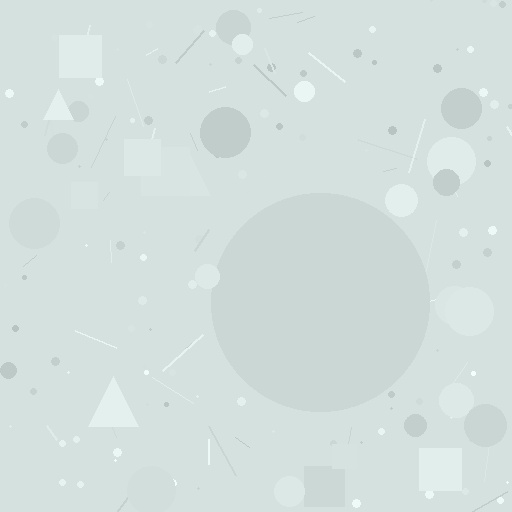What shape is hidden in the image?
A circle is hidden in the image.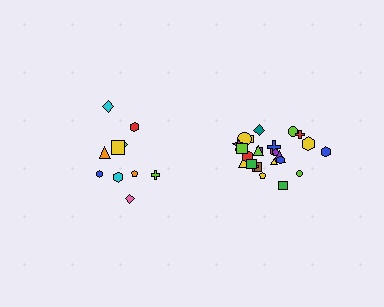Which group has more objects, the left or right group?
The right group.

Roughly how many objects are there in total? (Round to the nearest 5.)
Roughly 35 objects in total.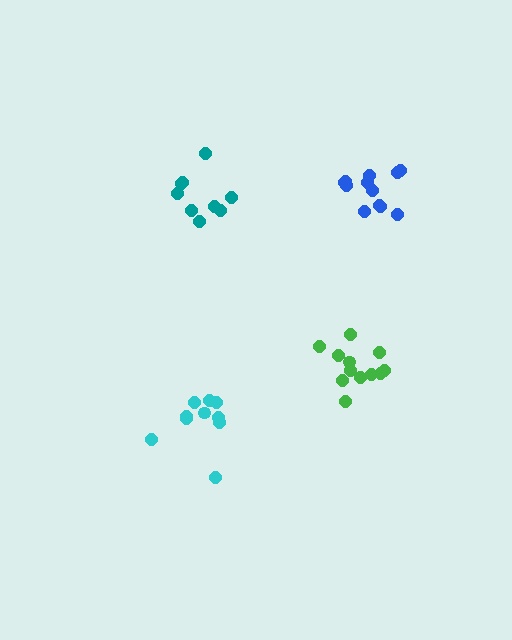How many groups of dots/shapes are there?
There are 4 groups.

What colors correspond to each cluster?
The clusters are colored: blue, teal, cyan, green.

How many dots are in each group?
Group 1: 12 dots, Group 2: 9 dots, Group 3: 10 dots, Group 4: 12 dots (43 total).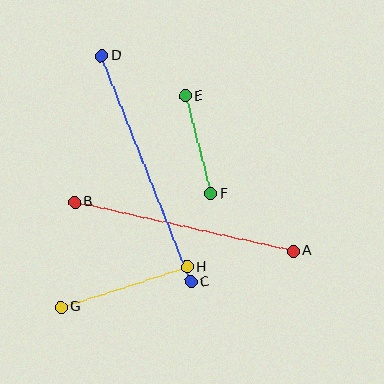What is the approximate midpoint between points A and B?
The midpoint is at approximately (184, 227) pixels.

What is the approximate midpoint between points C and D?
The midpoint is at approximately (146, 169) pixels.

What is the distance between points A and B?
The distance is approximately 224 pixels.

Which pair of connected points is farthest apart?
Points C and D are farthest apart.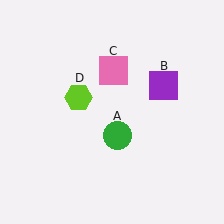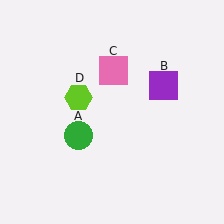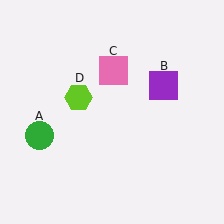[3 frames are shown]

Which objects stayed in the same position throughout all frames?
Purple square (object B) and pink square (object C) and lime hexagon (object D) remained stationary.